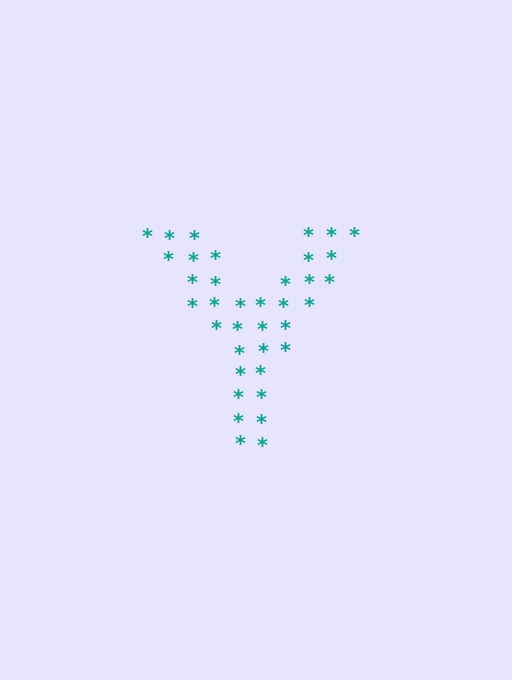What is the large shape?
The large shape is the letter Y.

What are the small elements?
The small elements are asterisks.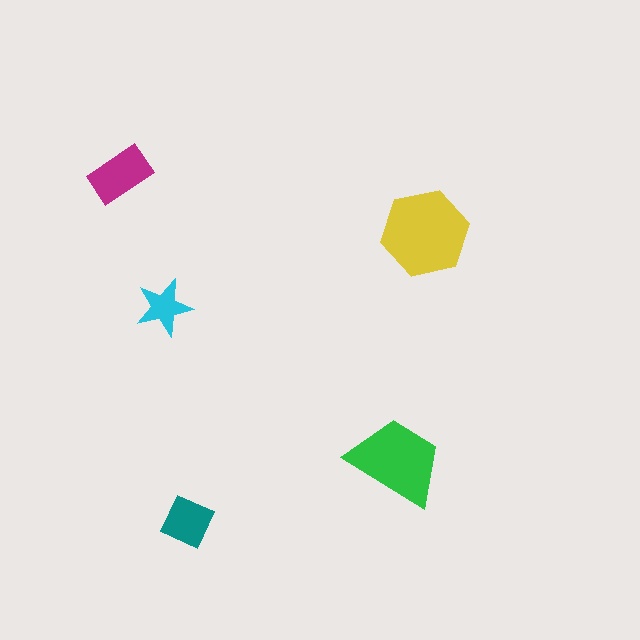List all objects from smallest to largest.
The cyan star, the teal square, the magenta rectangle, the green trapezoid, the yellow hexagon.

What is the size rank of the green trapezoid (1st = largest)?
2nd.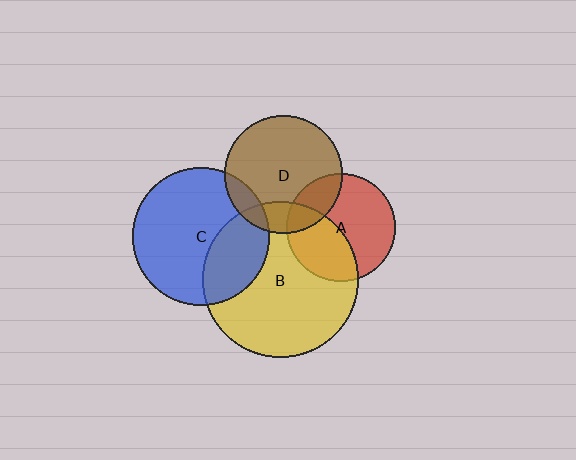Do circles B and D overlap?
Yes.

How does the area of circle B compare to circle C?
Approximately 1.3 times.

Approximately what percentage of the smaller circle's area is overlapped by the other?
Approximately 15%.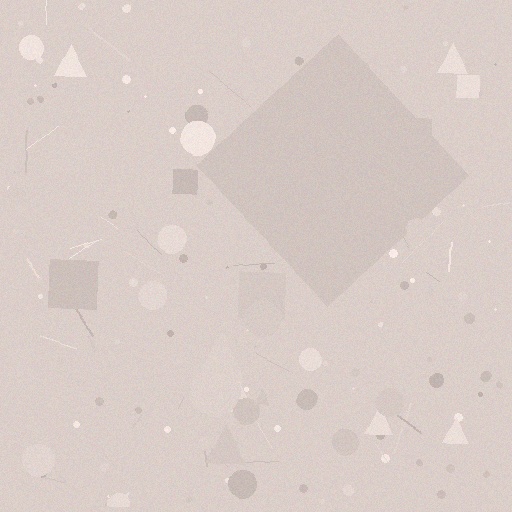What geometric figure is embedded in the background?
A diamond is embedded in the background.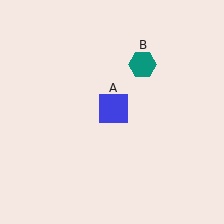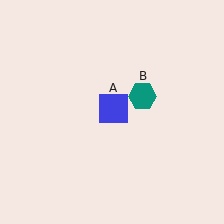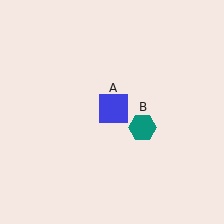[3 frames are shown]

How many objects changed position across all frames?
1 object changed position: teal hexagon (object B).